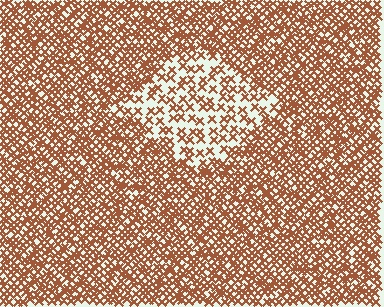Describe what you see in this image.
The image contains small brown elements arranged at two different densities. A diamond-shaped region is visible where the elements are less densely packed than the surrounding area.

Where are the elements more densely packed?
The elements are more densely packed outside the diamond boundary.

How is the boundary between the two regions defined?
The boundary is defined by a change in element density (approximately 2.3x ratio). All elements are the same color, size, and shape.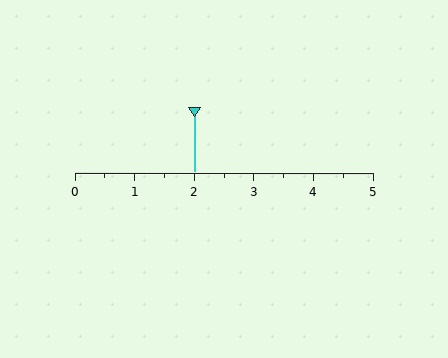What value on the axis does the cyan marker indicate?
The marker indicates approximately 2.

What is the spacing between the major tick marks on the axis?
The major ticks are spaced 1 apart.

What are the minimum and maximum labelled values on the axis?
The axis runs from 0 to 5.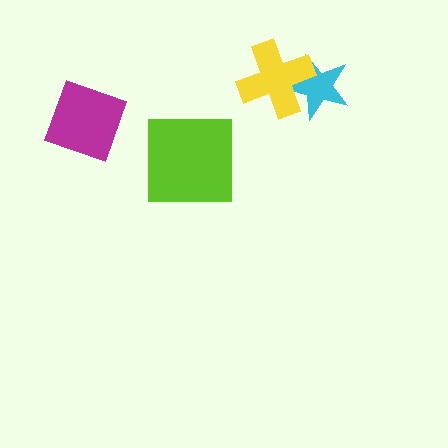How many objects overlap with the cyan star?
1 object overlaps with the cyan star.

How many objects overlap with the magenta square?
0 objects overlap with the magenta square.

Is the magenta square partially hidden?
No, no other shape covers it.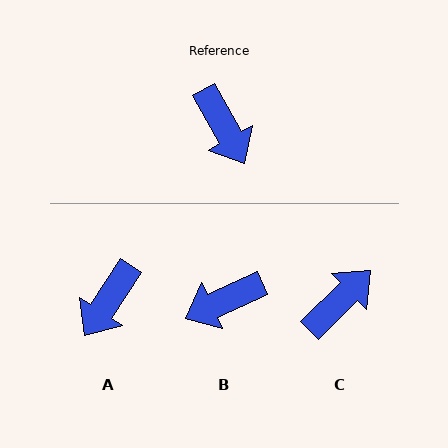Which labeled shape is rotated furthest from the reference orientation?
C, about 105 degrees away.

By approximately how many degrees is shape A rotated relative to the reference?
Approximately 63 degrees clockwise.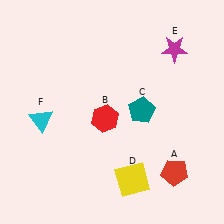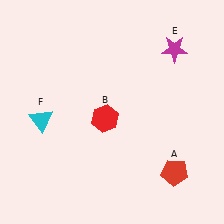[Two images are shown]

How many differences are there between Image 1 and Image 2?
There are 2 differences between the two images.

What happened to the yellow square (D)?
The yellow square (D) was removed in Image 2. It was in the bottom-right area of Image 1.